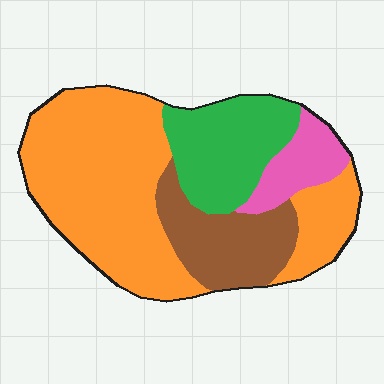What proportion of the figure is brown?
Brown takes up about one sixth (1/6) of the figure.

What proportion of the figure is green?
Green takes up about one fifth (1/5) of the figure.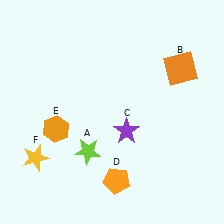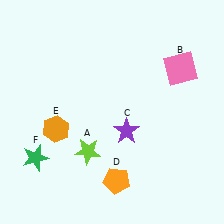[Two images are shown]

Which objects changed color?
B changed from orange to pink. F changed from yellow to green.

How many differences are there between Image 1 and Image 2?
There are 2 differences between the two images.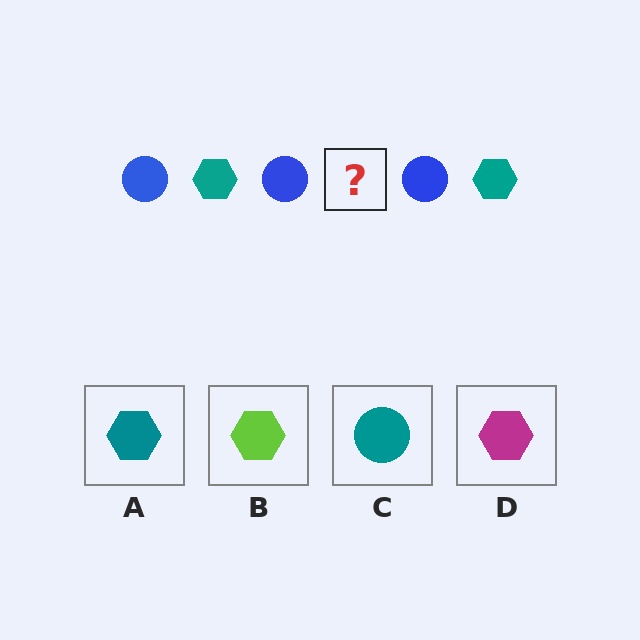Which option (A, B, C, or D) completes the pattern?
A.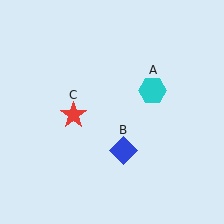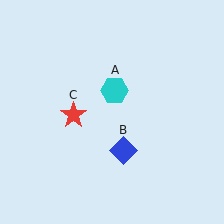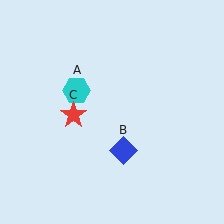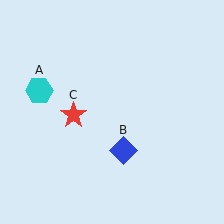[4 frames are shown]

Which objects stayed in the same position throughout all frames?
Blue diamond (object B) and red star (object C) remained stationary.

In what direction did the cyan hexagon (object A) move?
The cyan hexagon (object A) moved left.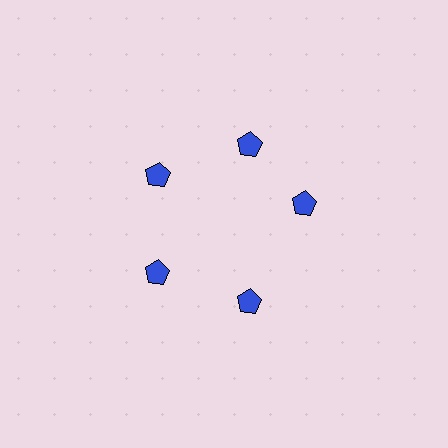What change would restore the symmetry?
The symmetry would be restored by rotating it back into even spacing with its neighbors so that all 5 pentagons sit at equal angles and equal distance from the center.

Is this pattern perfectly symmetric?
No. The 5 blue pentagons are arranged in a ring, but one element near the 3 o'clock position is rotated out of alignment along the ring, breaking the 5-fold rotational symmetry.